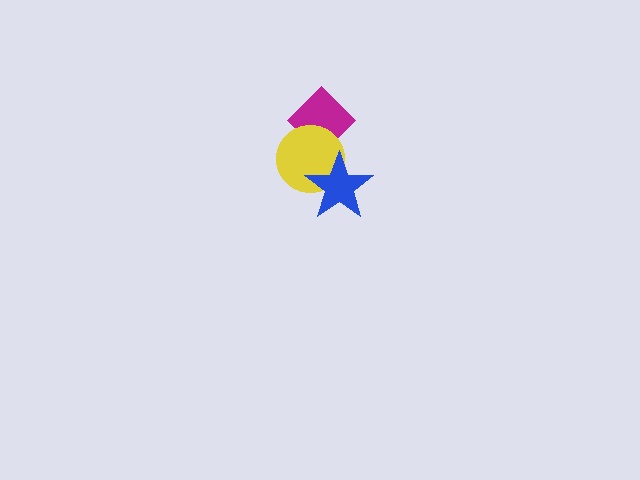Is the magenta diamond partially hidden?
Yes, it is partially covered by another shape.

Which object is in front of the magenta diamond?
The yellow circle is in front of the magenta diamond.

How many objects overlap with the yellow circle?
2 objects overlap with the yellow circle.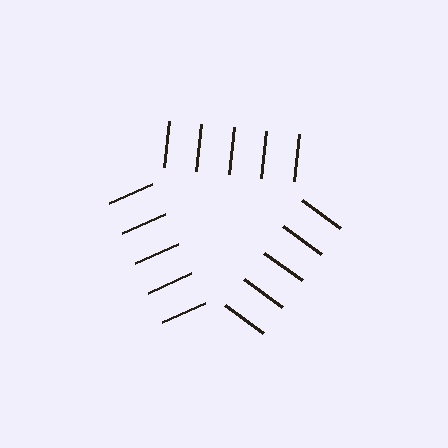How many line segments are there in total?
15 — 5 along each of the 3 edges.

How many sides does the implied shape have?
3 sides — the line-ends trace a triangle.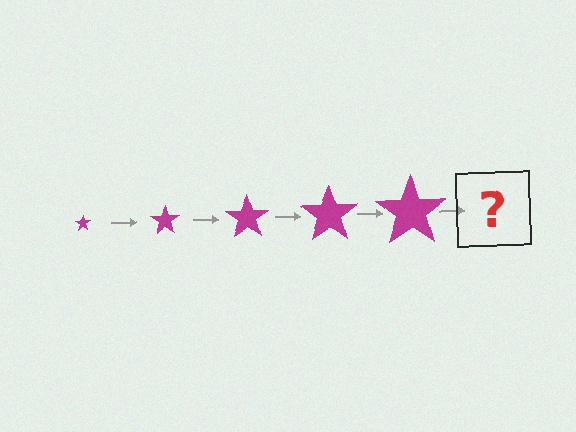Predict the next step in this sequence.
The next step is a magenta star, larger than the previous one.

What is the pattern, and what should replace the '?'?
The pattern is that the star gets progressively larger each step. The '?' should be a magenta star, larger than the previous one.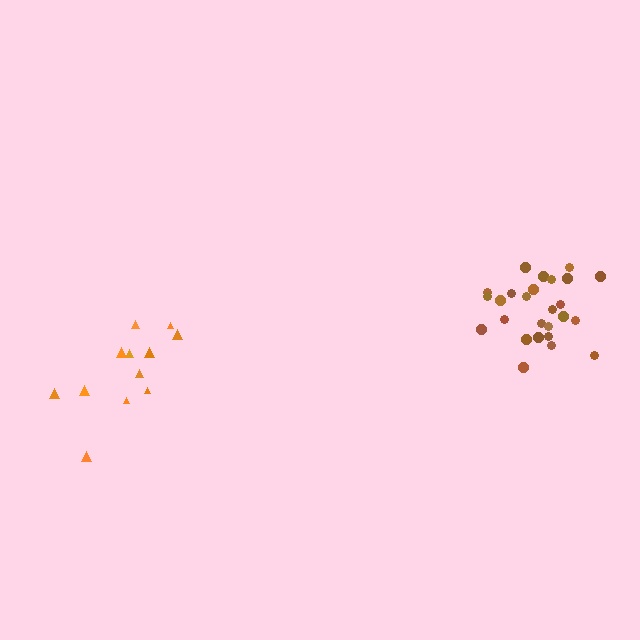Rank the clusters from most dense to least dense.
brown, orange.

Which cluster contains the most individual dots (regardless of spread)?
Brown (26).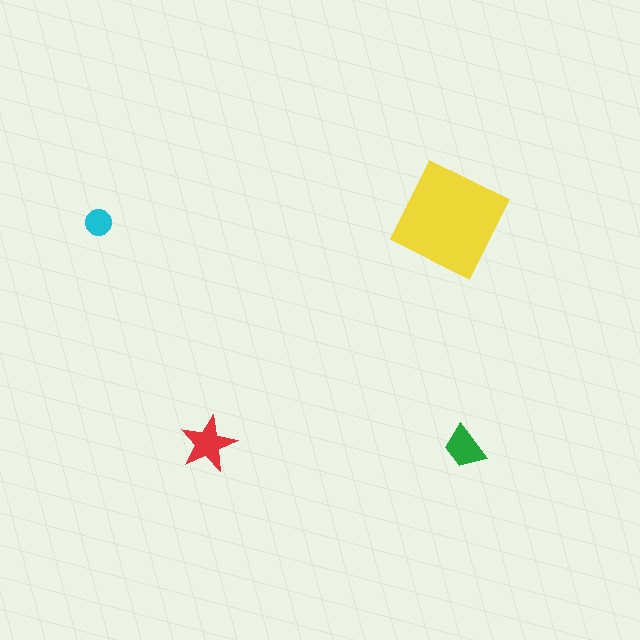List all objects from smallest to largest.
The cyan circle, the green trapezoid, the red star, the yellow square.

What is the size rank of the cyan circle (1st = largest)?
4th.